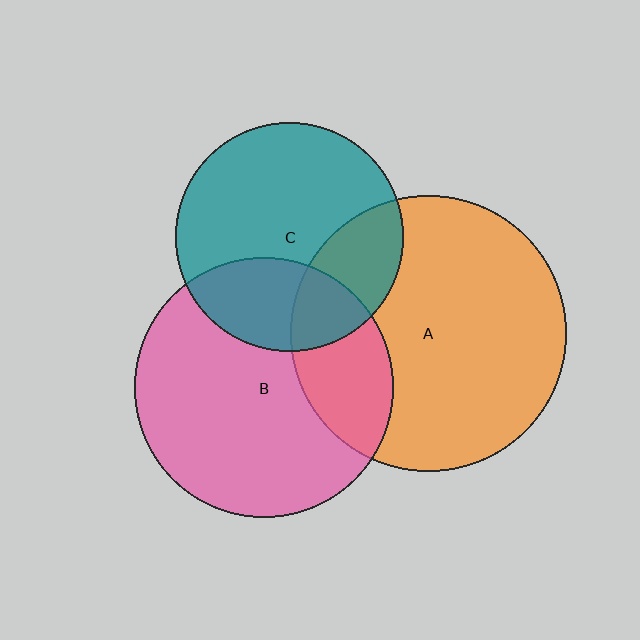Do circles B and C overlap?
Yes.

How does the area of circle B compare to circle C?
Approximately 1.3 times.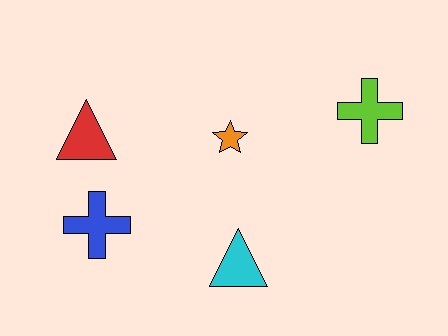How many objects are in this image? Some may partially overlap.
There are 5 objects.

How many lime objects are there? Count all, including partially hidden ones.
There is 1 lime object.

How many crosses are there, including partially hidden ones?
There are 2 crosses.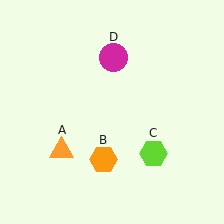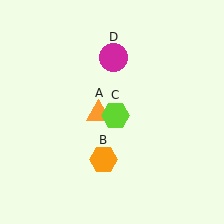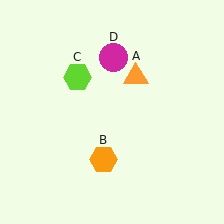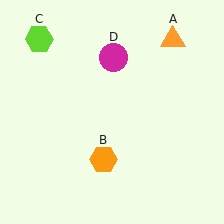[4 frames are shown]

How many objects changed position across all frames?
2 objects changed position: orange triangle (object A), lime hexagon (object C).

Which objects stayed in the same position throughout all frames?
Orange hexagon (object B) and magenta circle (object D) remained stationary.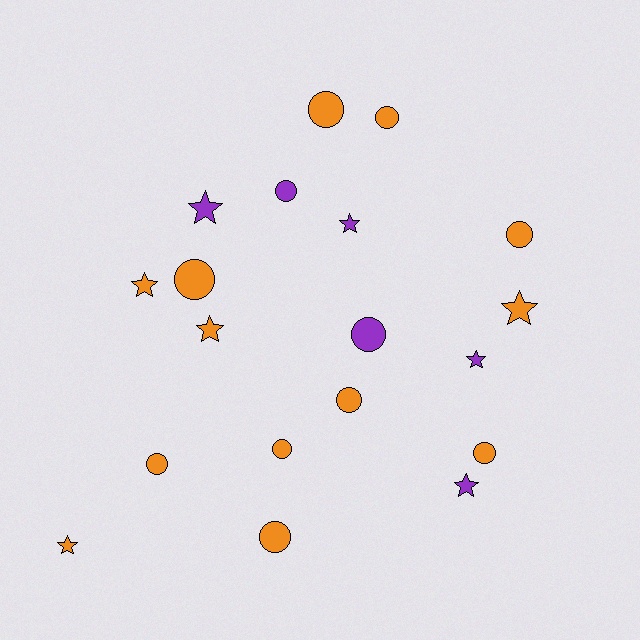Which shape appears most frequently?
Circle, with 11 objects.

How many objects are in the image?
There are 19 objects.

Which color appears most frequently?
Orange, with 13 objects.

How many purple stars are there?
There are 4 purple stars.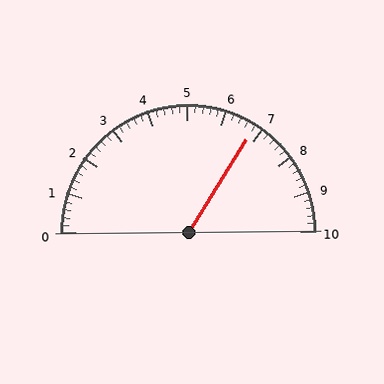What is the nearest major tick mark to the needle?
The nearest major tick mark is 7.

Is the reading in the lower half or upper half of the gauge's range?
The reading is in the upper half of the range (0 to 10).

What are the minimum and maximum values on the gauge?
The gauge ranges from 0 to 10.